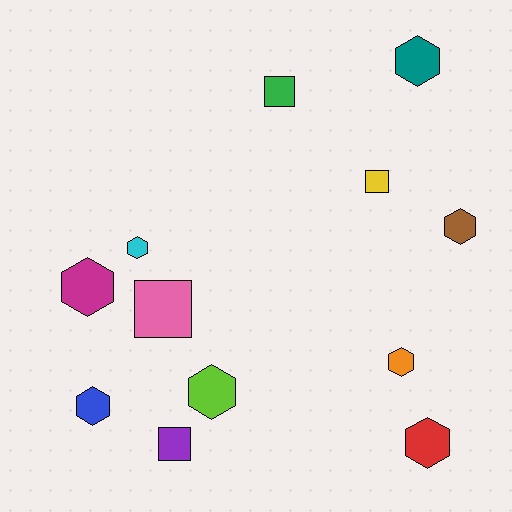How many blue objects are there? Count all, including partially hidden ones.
There is 1 blue object.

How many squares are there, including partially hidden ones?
There are 4 squares.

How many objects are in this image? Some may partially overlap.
There are 12 objects.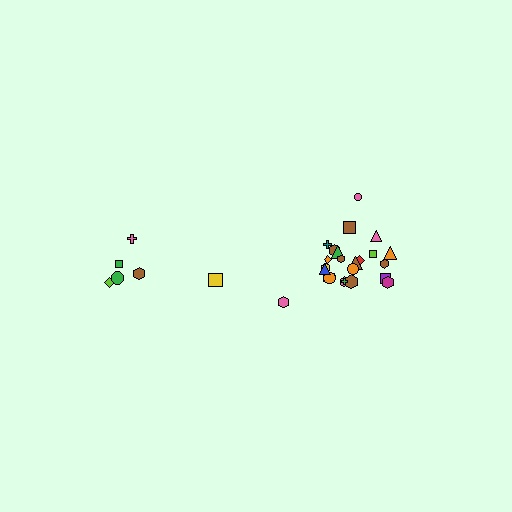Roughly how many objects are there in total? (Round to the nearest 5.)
Roughly 30 objects in total.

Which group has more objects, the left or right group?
The right group.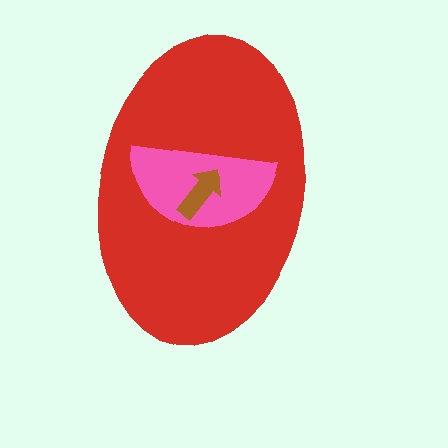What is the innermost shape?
The brown arrow.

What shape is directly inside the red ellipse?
The pink semicircle.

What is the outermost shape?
The red ellipse.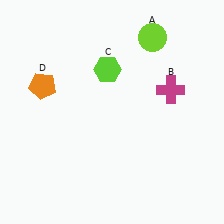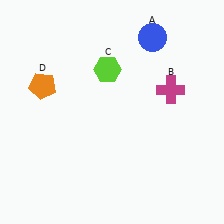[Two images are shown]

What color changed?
The circle (A) changed from lime in Image 1 to blue in Image 2.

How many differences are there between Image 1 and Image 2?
There is 1 difference between the two images.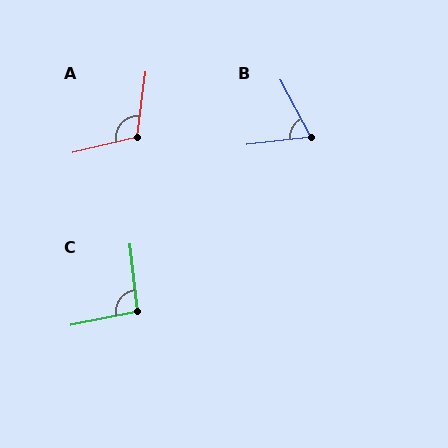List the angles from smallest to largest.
B (69°), C (95°), A (111°).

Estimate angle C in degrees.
Approximately 95 degrees.